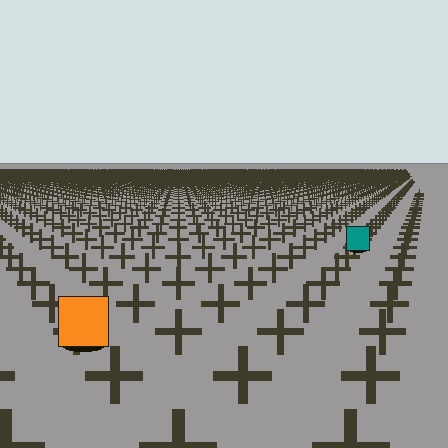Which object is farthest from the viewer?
The teal square is farthest from the viewer. It appears smaller and the ground texture around it is denser.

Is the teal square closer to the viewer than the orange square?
No. The orange square is closer — you can tell from the texture gradient: the ground texture is coarser near it.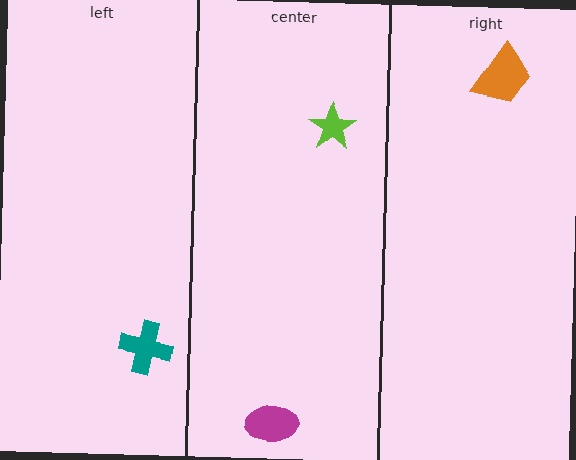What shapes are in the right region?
The orange trapezoid.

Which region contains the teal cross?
The left region.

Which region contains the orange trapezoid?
The right region.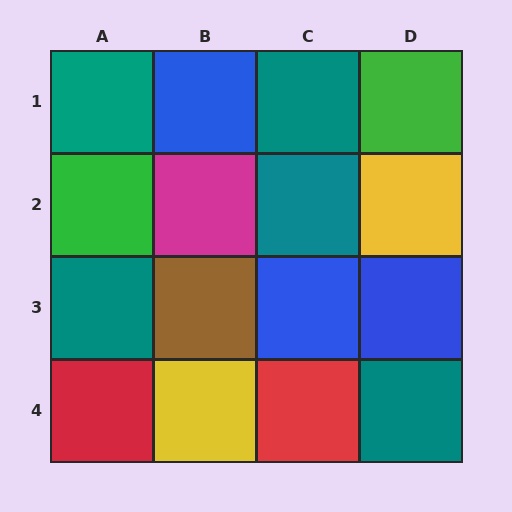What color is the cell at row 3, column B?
Brown.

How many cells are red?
2 cells are red.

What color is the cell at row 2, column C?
Teal.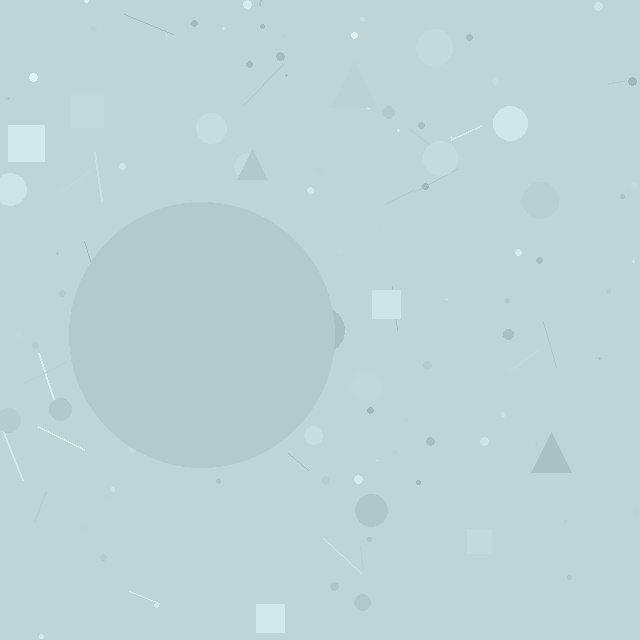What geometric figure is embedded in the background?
A circle is embedded in the background.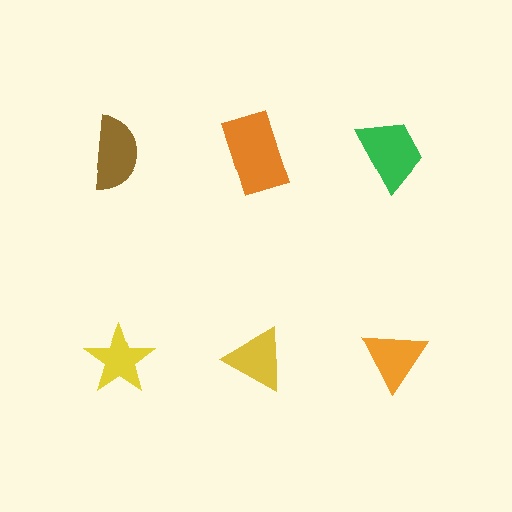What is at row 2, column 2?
A yellow triangle.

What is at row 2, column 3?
An orange triangle.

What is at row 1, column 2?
An orange rectangle.